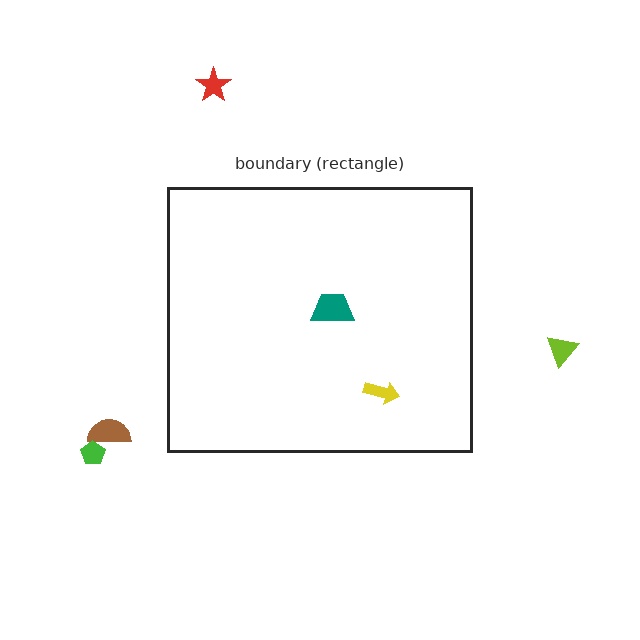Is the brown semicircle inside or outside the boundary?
Outside.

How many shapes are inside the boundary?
2 inside, 4 outside.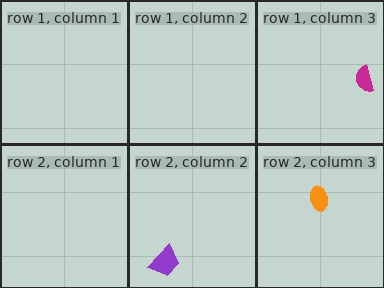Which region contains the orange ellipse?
The row 2, column 3 region.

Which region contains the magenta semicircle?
The row 1, column 3 region.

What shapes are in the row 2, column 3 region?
The orange ellipse.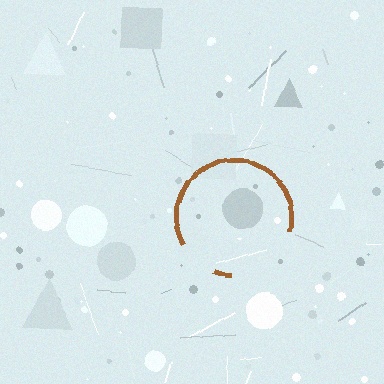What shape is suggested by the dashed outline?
The dashed outline suggests a circle.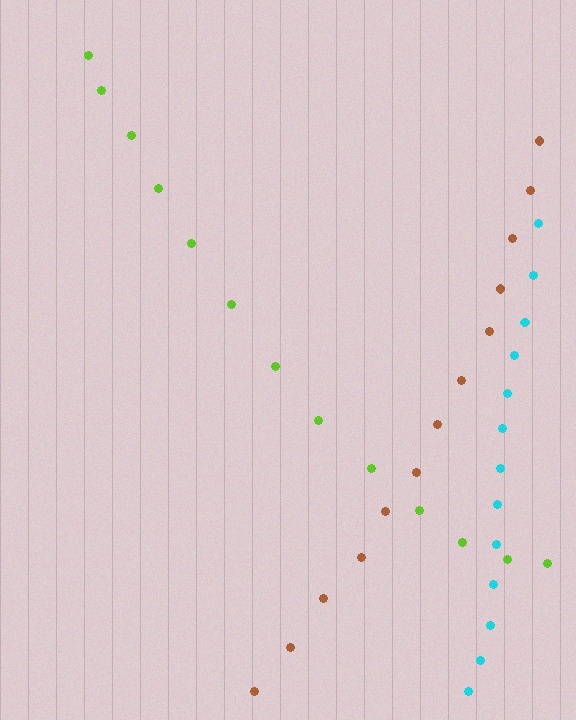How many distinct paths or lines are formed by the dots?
There are 3 distinct paths.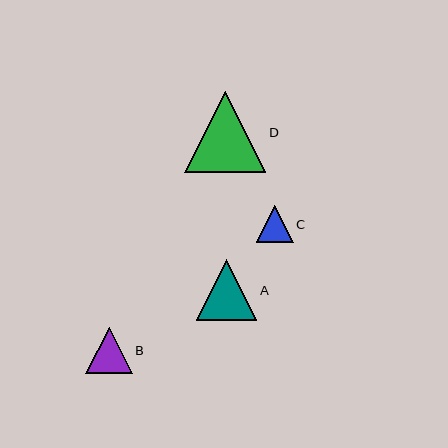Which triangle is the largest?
Triangle D is the largest with a size of approximately 81 pixels.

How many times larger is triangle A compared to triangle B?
Triangle A is approximately 1.3 times the size of triangle B.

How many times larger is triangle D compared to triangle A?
Triangle D is approximately 1.3 times the size of triangle A.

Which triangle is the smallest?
Triangle C is the smallest with a size of approximately 37 pixels.